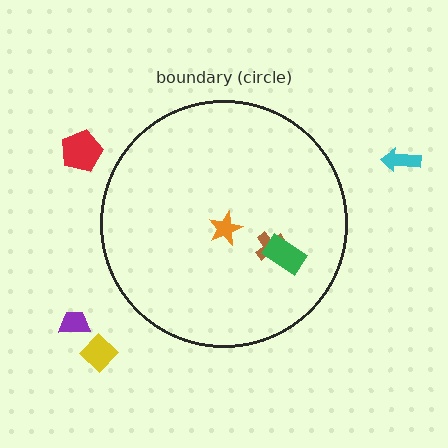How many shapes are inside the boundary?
3 inside, 4 outside.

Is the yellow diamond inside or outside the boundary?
Outside.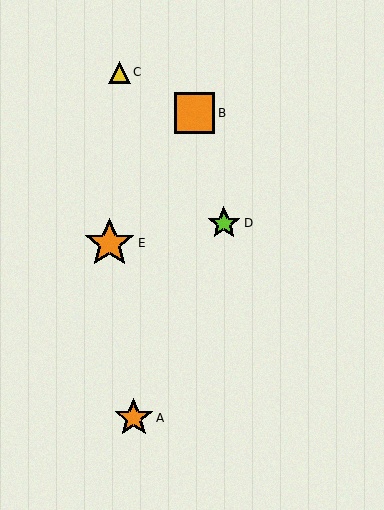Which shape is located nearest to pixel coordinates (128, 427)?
The orange star (labeled A) at (134, 418) is nearest to that location.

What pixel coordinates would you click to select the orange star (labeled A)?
Click at (134, 418) to select the orange star A.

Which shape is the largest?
The orange star (labeled E) is the largest.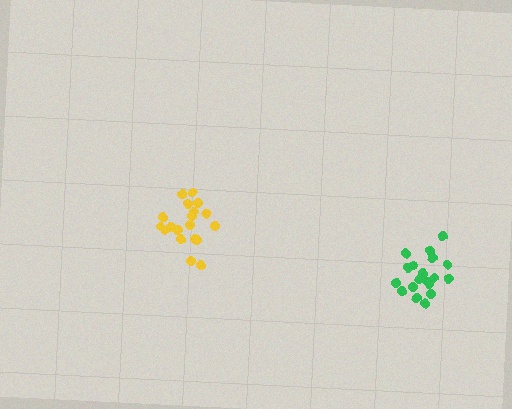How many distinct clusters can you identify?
There are 2 distinct clusters.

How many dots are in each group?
Group 1: 19 dots, Group 2: 20 dots (39 total).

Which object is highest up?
The yellow cluster is topmost.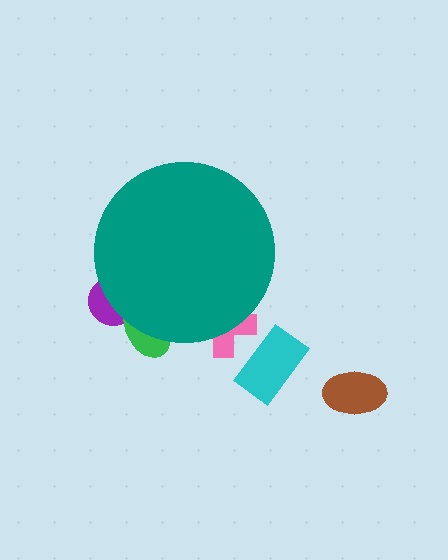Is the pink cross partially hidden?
Yes, the pink cross is partially hidden behind the teal circle.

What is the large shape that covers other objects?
A teal circle.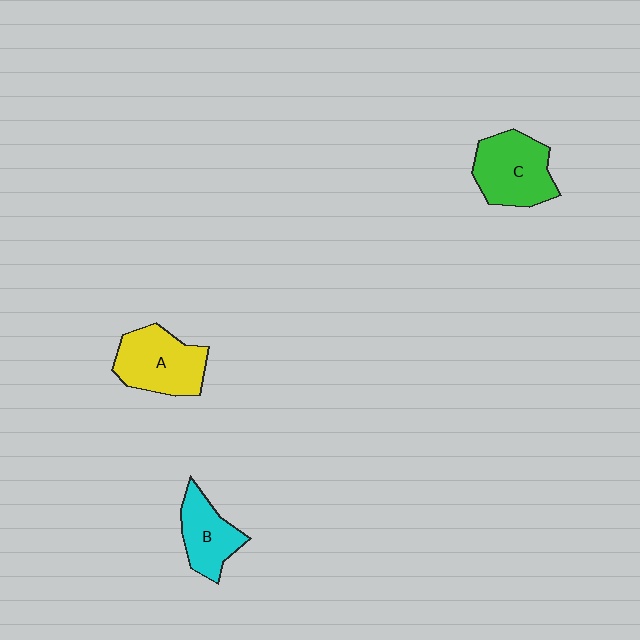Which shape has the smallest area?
Shape B (cyan).